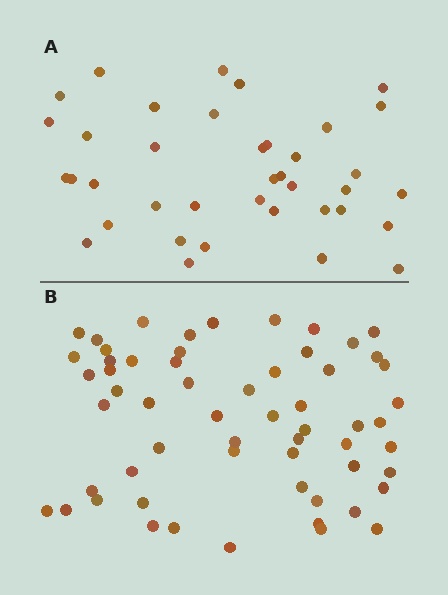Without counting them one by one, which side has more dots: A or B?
Region B (the bottom region) has more dots.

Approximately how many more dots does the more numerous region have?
Region B has approximately 20 more dots than region A.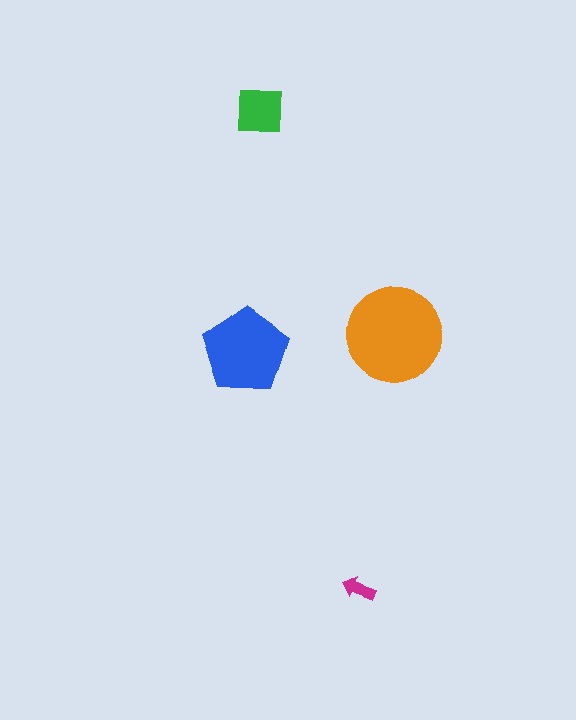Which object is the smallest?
The magenta arrow.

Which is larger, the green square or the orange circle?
The orange circle.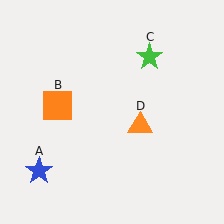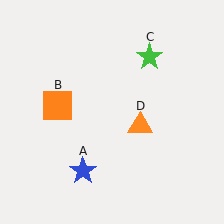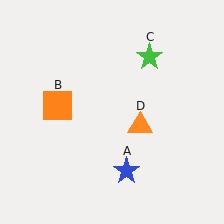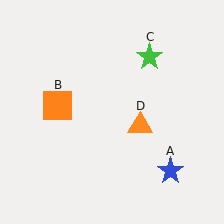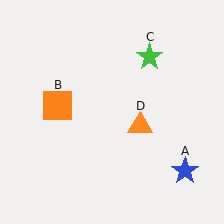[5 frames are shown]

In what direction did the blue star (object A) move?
The blue star (object A) moved right.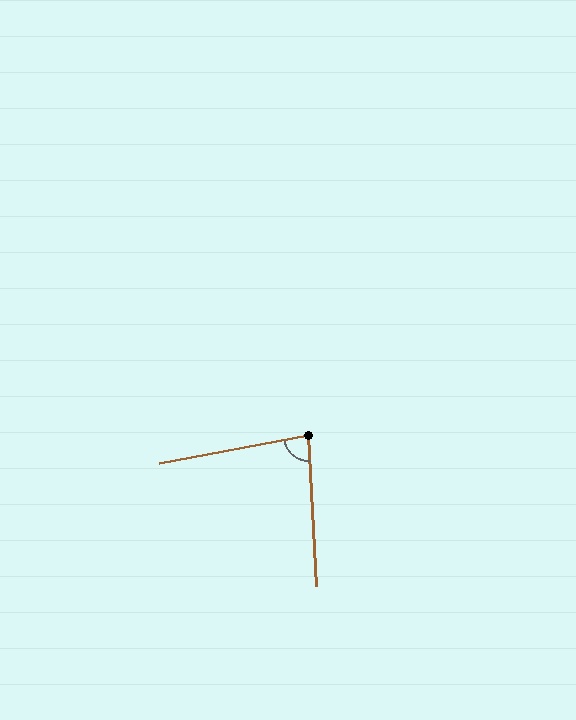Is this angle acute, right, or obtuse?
It is acute.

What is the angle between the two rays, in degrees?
Approximately 82 degrees.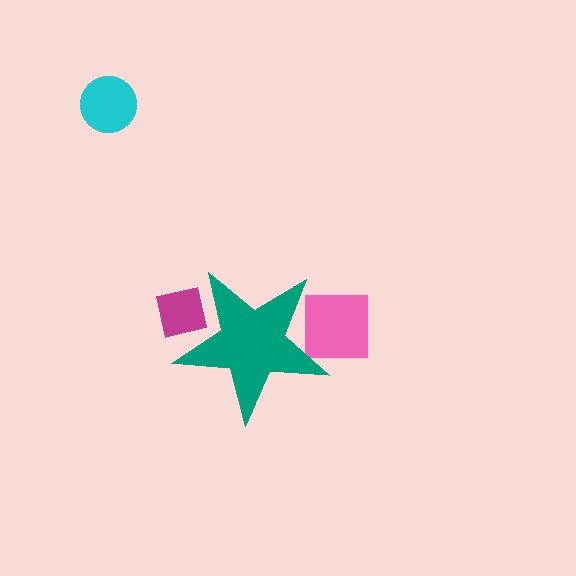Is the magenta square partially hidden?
Yes, the magenta square is partially hidden behind the teal star.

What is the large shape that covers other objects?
A teal star.